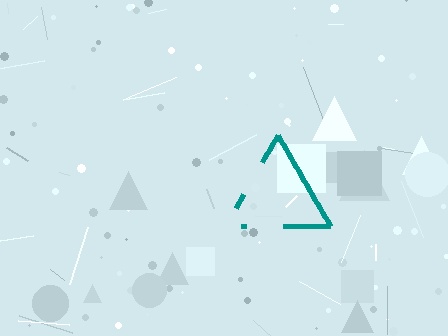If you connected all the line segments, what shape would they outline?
They would outline a triangle.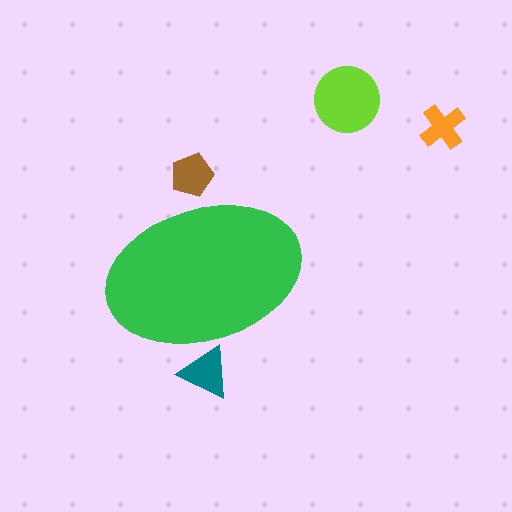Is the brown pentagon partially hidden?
Yes, the brown pentagon is partially hidden behind the green ellipse.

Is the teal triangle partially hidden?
Yes, the teal triangle is partially hidden behind the green ellipse.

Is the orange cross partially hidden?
No, the orange cross is fully visible.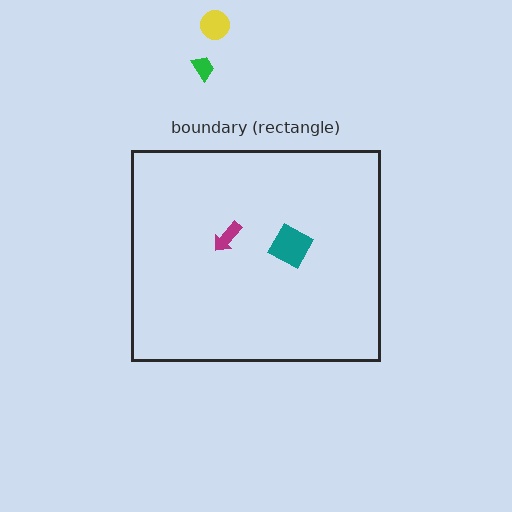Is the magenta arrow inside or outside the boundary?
Inside.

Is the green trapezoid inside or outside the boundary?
Outside.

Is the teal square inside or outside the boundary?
Inside.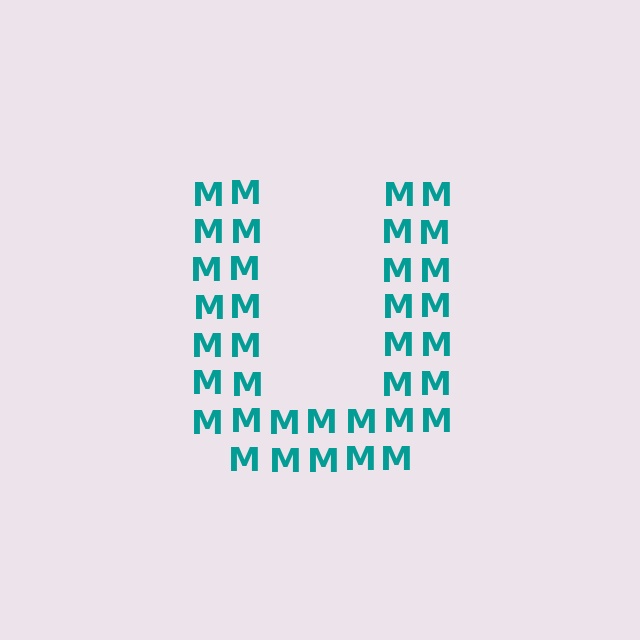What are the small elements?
The small elements are letter M's.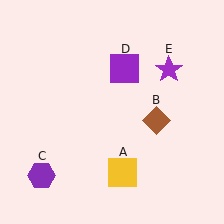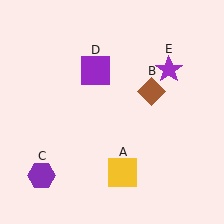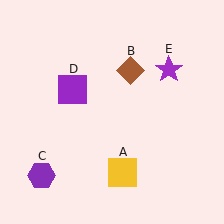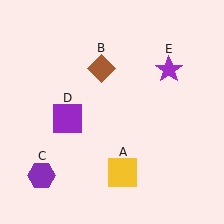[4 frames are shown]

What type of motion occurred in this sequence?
The brown diamond (object B), purple square (object D) rotated counterclockwise around the center of the scene.